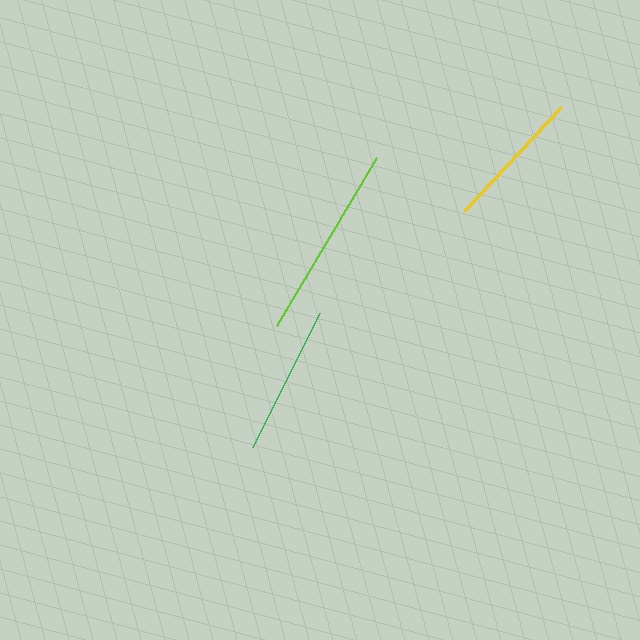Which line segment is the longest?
The lime line is the longest at approximately 196 pixels.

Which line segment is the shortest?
The yellow line is the shortest at approximately 143 pixels.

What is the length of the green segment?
The green segment is approximately 149 pixels long.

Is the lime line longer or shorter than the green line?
The lime line is longer than the green line.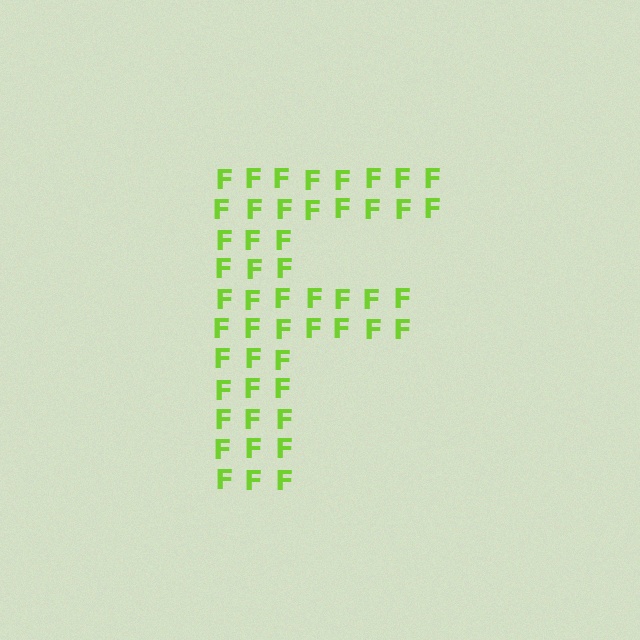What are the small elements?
The small elements are letter F's.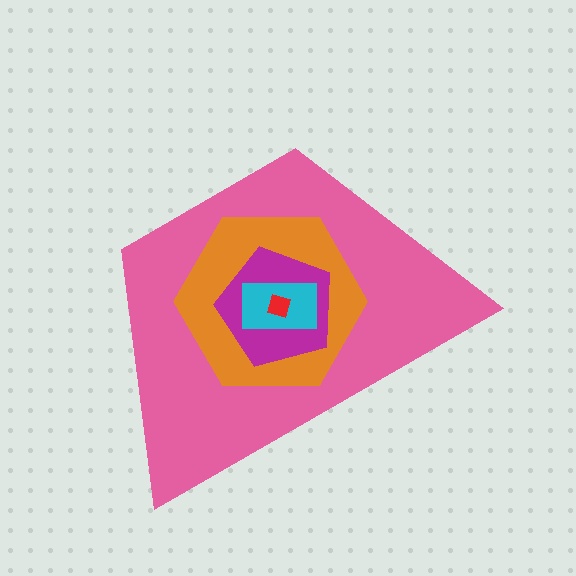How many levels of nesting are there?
5.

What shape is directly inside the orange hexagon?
The magenta pentagon.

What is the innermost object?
The red square.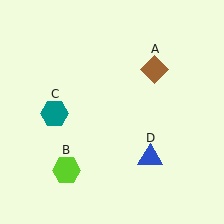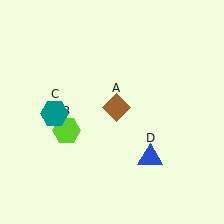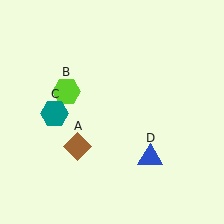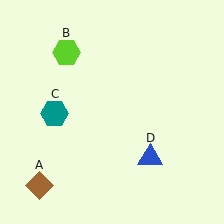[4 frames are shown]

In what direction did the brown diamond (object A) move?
The brown diamond (object A) moved down and to the left.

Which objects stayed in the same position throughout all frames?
Teal hexagon (object C) and blue triangle (object D) remained stationary.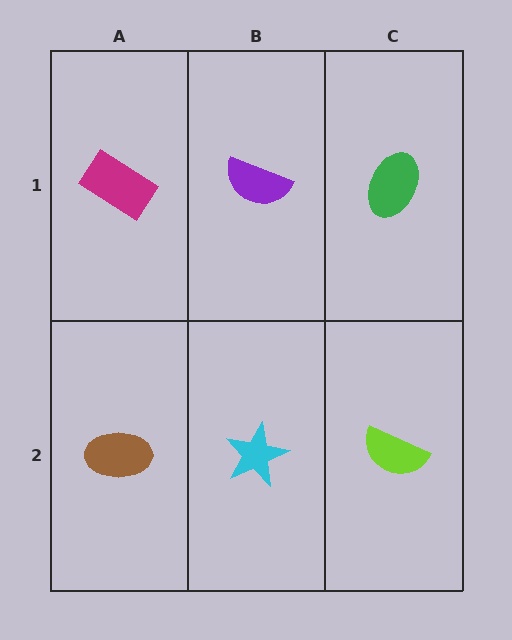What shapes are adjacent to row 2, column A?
A magenta rectangle (row 1, column A), a cyan star (row 2, column B).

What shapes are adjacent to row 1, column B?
A cyan star (row 2, column B), a magenta rectangle (row 1, column A), a green ellipse (row 1, column C).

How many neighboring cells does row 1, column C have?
2.